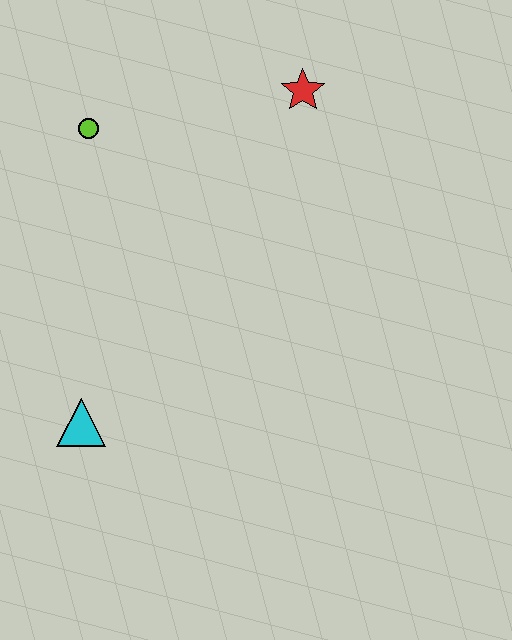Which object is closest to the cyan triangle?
The lime circle is closest to the cyan triangle.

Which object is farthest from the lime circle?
The cyan triangle is farthest from the lime circle.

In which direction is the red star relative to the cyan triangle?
The red star is above the cyan triangle.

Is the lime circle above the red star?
No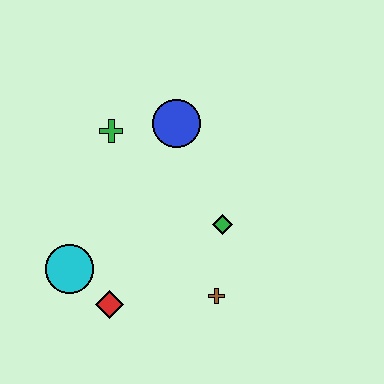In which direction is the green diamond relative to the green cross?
The green diamond is to the right of the green cross.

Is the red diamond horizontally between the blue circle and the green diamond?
No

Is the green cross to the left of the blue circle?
Yes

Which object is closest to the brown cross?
The green diamond is closest to the brown cross.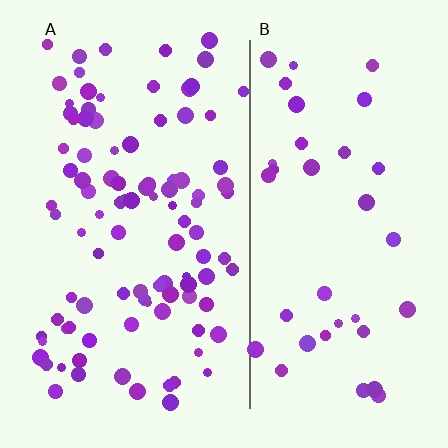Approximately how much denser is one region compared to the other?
Approximately 2.6× — region A over region B.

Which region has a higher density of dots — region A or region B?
A (the left).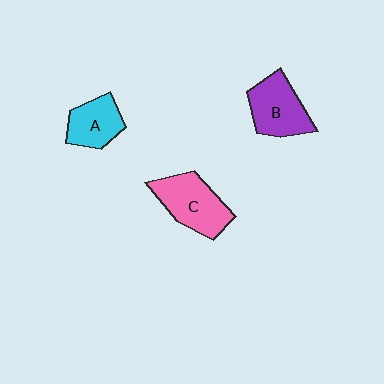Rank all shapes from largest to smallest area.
From largest to smallest: C (pink), B (purple), A (cyan).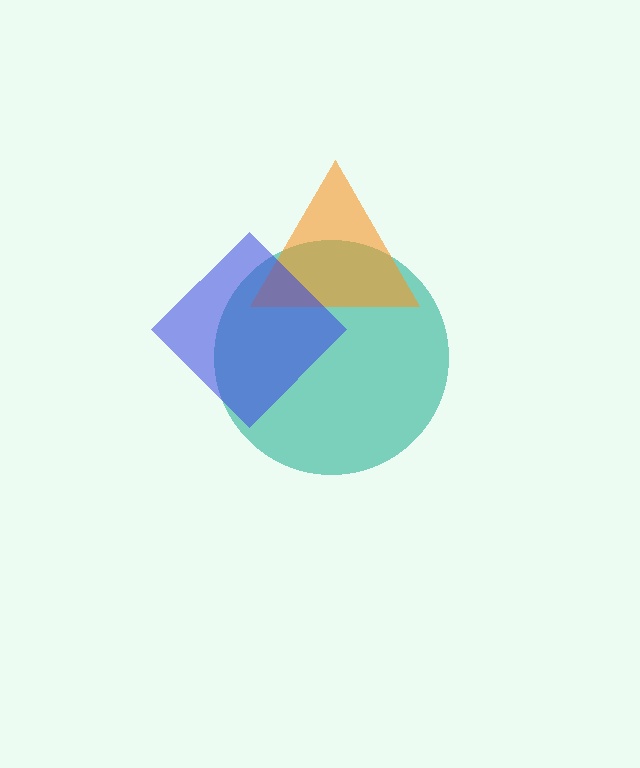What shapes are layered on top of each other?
The layered shapes are: a teal circle, an orange triangle, a blue diamond.